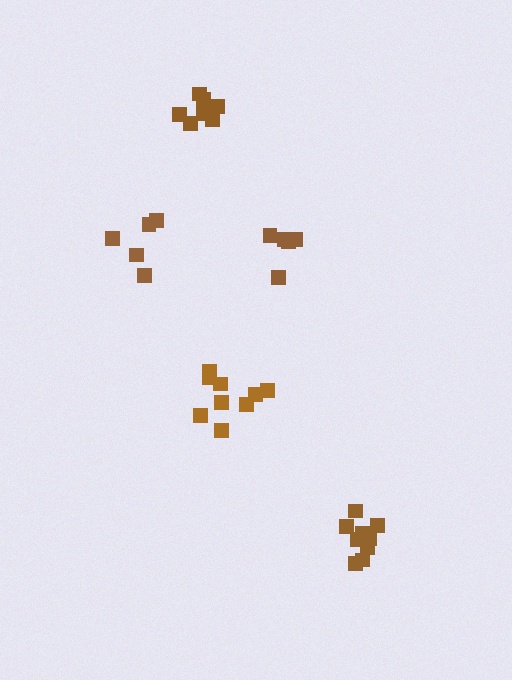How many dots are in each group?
Group 1: 5 dots, Group 2: 9 dots, Group 3: 9 dots, Group 4: 7 dots, Group 5: 5 dots (35 total).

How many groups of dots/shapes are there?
There are 5 groups.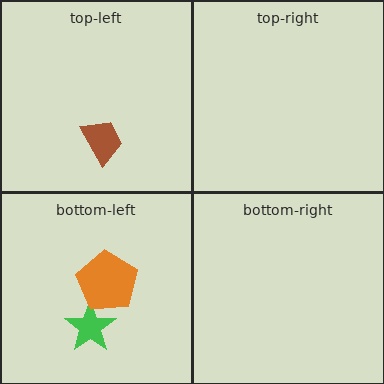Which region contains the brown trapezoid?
The top-left region.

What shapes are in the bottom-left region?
The green star, the orange pentagon.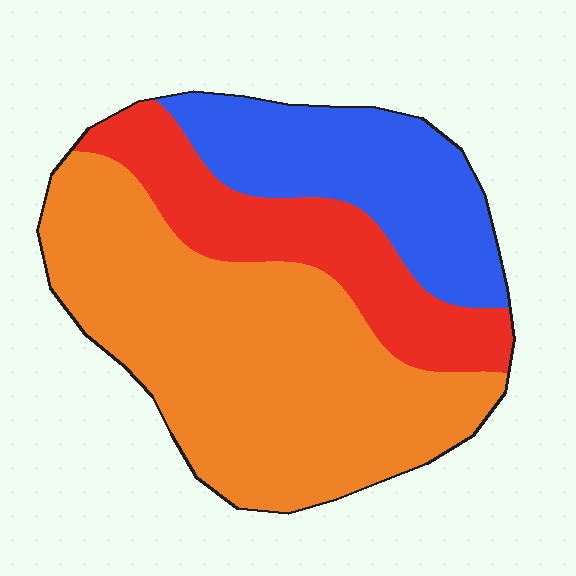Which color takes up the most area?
Orange, at roughly 55%.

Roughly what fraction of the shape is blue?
Blue takes up about one quarter (1/4) of the shape.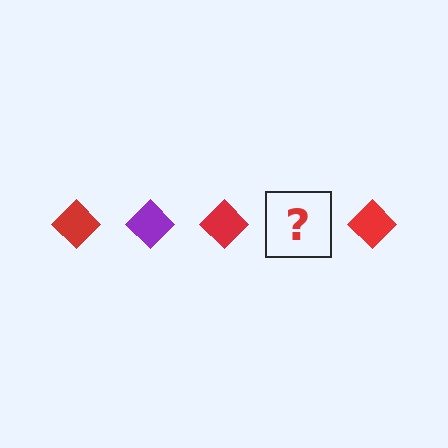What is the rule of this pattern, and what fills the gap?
The rule is that the pattern cycles through red, purple diamonds. The gap should be filled with a purple diamond.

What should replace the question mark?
The question mark should be replaced with a purple diamond.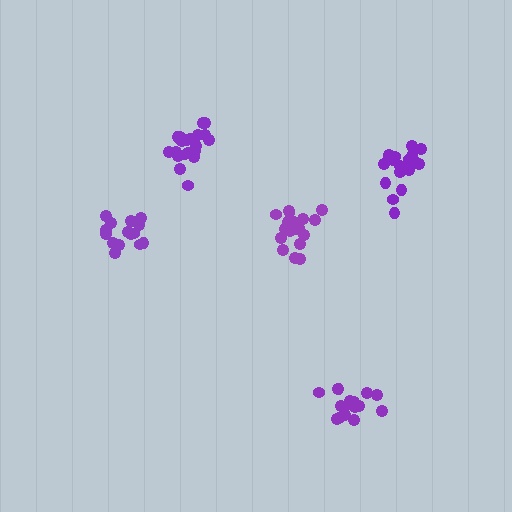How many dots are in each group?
Group 1: 18 dots, Group 2: 16 dots, Group 3: 19 dots, Group 4: 20 dots, Group 5: 15 dots (88 total).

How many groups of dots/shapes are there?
There are 5 groups.